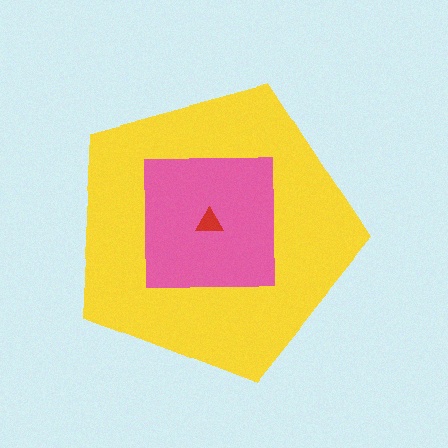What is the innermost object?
The red triangle.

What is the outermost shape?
The yellow pentagon.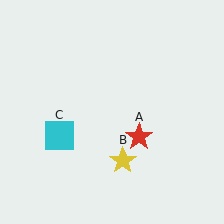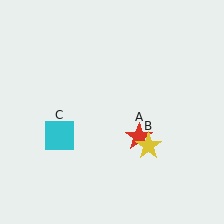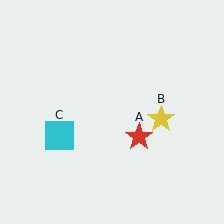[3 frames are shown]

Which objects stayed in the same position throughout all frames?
Red star (object A) and cyan square (object C) remained stationary.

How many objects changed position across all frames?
1 object changed position: yellow star (object B).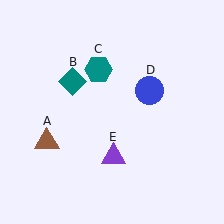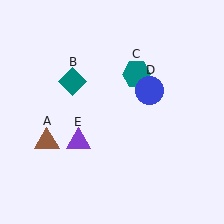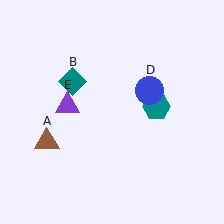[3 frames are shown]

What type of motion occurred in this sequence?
The teal hexagon (object C), purple triangle (object E) rotated clockwise around the center of the scene.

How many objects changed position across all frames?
2 objects changed position: teal hexagon (object C), purple triangle (object E).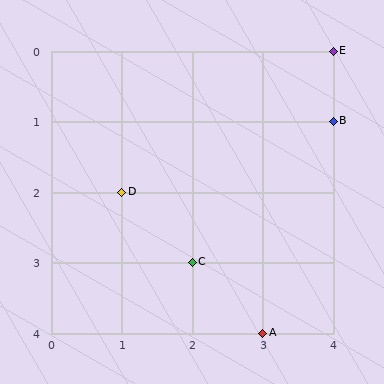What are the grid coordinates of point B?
Point B is at grid coordinates (4, 1).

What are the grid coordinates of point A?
Point A is at grid coordinates (3, 4).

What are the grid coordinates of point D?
Point D is at grid coordinates (1, 2).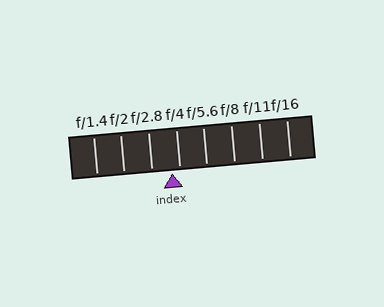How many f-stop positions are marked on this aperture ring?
There are 8 f-stop positions marked.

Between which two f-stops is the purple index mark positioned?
The index mark is between f/2.8 and f/4.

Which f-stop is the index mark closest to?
The index mark is closest to f/4.